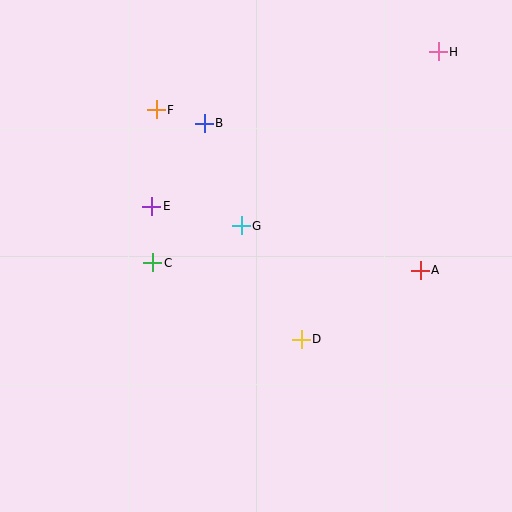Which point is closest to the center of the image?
Point G at (241, 226) is closest to the center.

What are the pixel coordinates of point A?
Point A is at (420, 270).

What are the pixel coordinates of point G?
Point G is at (241, 226).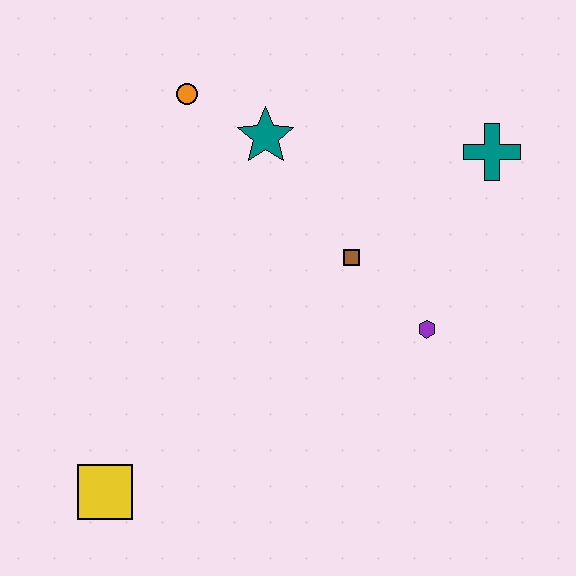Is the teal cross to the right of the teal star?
Yes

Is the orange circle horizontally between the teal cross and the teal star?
No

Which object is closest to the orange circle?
The teal star is closest to the orange circle.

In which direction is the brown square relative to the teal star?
The brown square is below the teal star.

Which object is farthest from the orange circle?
The yellow square is farthest from the orange circle.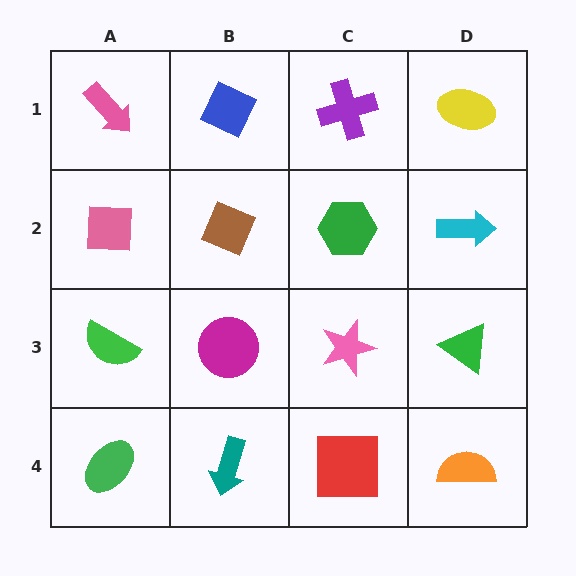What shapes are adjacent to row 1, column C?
A green hexagon (row 2, column C), a blue diamond (row 1, column B), a yellow ellipse (row 1, column D).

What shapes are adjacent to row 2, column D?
A yellow ellipse (row 1, column D), a green triangle (row 3, column D), a green hexagon (row 2, column C).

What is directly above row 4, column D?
A green triangle.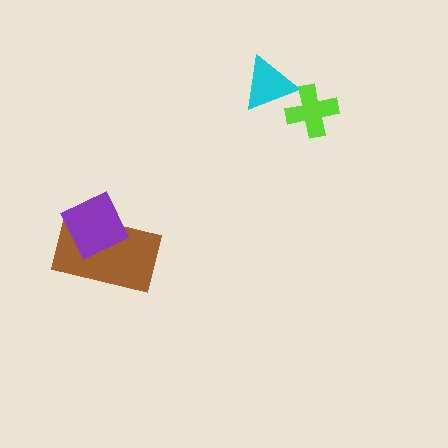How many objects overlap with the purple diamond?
1 object overlaps with the purple diamond.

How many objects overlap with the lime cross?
1 object overlaps with the lime cross.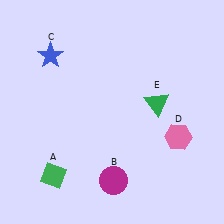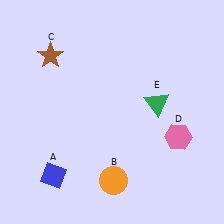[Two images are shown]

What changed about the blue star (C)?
In Image 1, C is blue. In Image 2, it changed to brown.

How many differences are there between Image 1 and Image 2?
There are 3 differences between the two images.